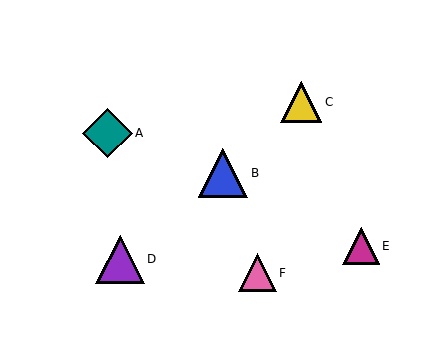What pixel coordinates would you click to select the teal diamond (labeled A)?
Click at (108, 133) to select the teal diamond A.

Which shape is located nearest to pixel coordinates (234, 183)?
The blue triangle (labeled B) at (223, 173) is nearest to that location.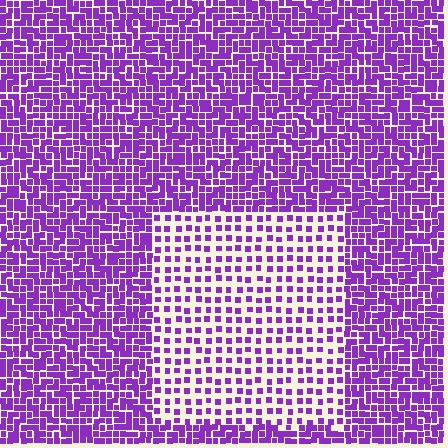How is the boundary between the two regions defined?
The boundary is defined by a change in element density (approximately 2.3x ratio). All elements are the same color, size, and shape.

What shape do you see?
I see a rectangle.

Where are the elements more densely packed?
The elements are more densely packed outside the rectangle boundary.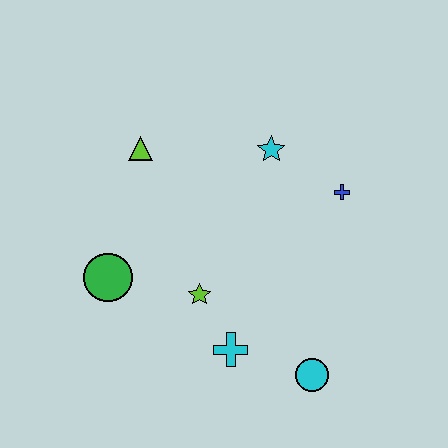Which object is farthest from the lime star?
The blue cross is farthest from the lime star.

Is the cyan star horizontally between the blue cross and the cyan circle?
No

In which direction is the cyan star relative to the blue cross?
The cyan star is to the left of the blue cross.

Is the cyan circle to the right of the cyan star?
Yes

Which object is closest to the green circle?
The lime star is closest to the green circle.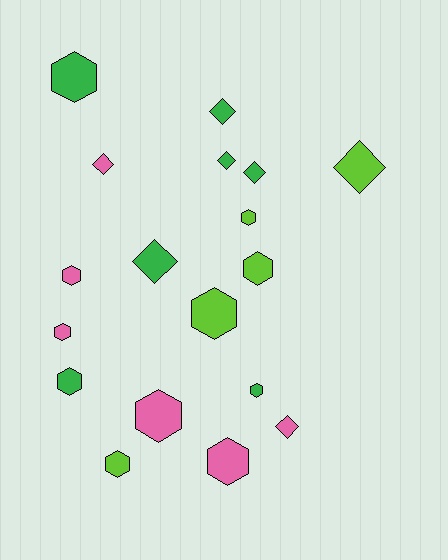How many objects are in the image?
There are 18 objects.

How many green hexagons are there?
There are 3 green hexagons.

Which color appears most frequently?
Green, with 7 objects.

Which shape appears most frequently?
Hexagon, with 11 objects.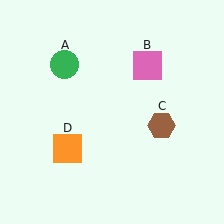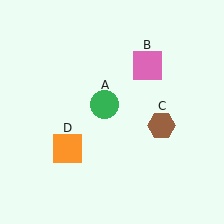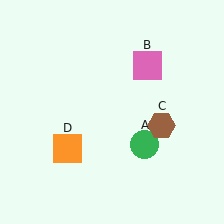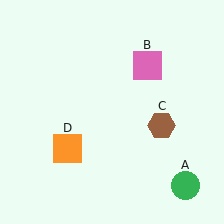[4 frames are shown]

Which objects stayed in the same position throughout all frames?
Pink square (object B) and brown hexagon (object C) and orange square (object D) remained stationary.